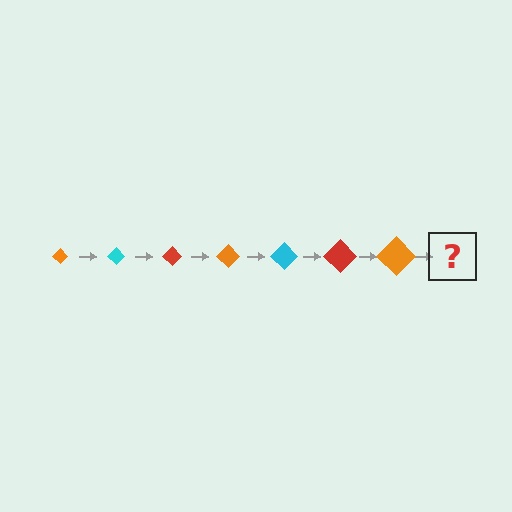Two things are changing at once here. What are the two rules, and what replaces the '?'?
The two rules are that the diamond grows larger each step and the color cycles through orange, cyan, and red. The '?' should be a cyan diamond, larger than the previous one.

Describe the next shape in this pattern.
It should be a cyan diamond, larger than the previous one.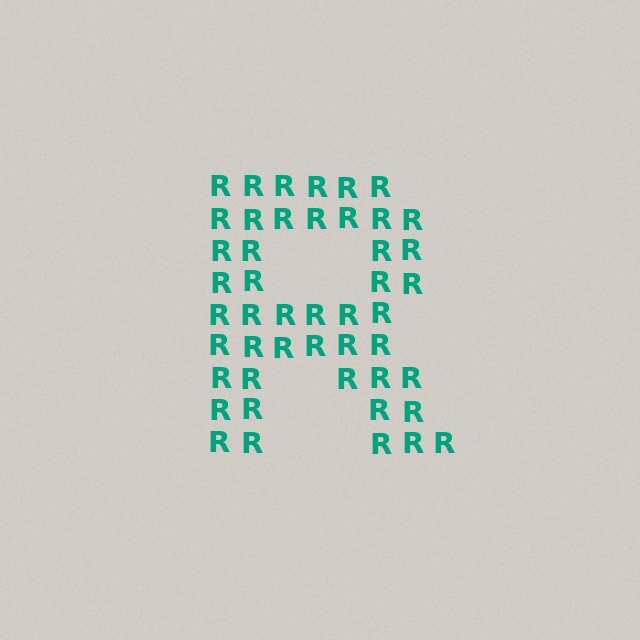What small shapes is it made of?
It is made of small letter R's.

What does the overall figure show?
The overall figure shows the letter R.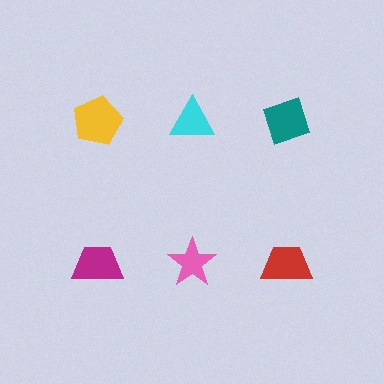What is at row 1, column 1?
A yellow pentagon.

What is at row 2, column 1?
A magenta trapezoid.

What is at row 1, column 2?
A cyan triangle.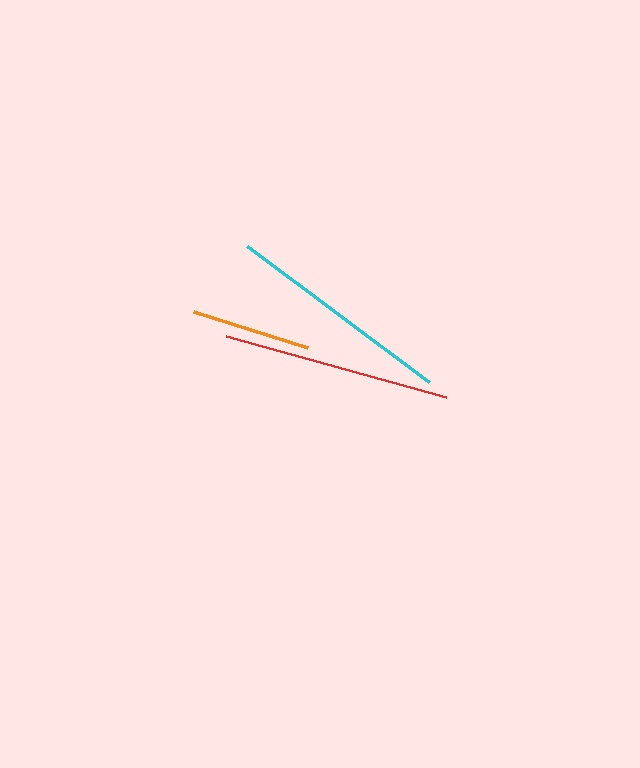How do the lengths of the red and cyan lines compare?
The red and cyan lines are approximately the same length.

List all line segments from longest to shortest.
From longest to shortest: red, cyan, orange.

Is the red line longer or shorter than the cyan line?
The red line is longer than the cyan line.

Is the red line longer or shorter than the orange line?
The red line is longer than the orange line.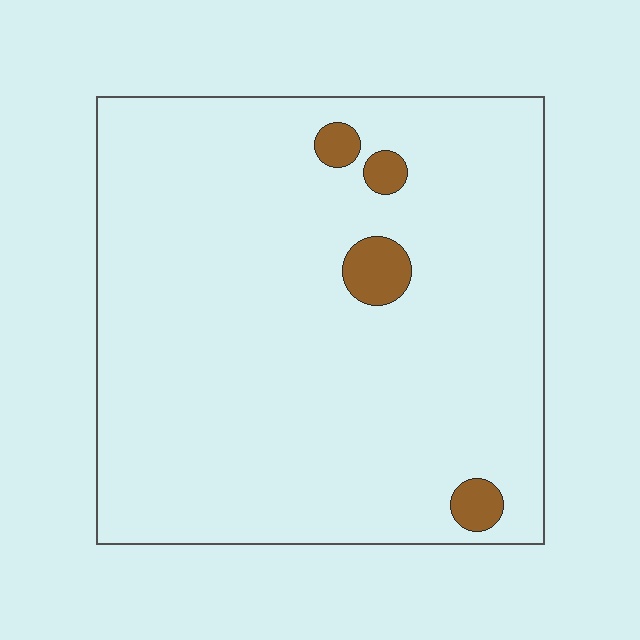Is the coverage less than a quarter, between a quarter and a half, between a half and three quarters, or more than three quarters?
Less than a quarter.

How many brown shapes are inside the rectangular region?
4.